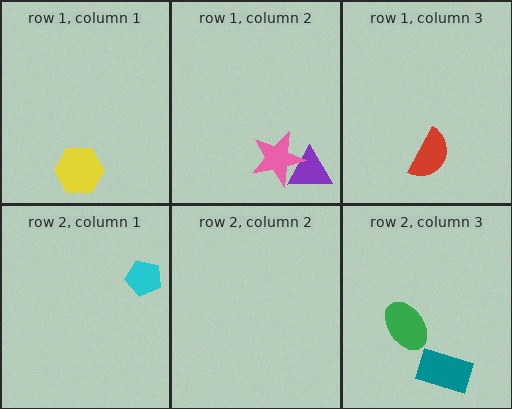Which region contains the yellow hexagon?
The row 1, column 1 region.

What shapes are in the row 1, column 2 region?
The purple triangle, the pink star.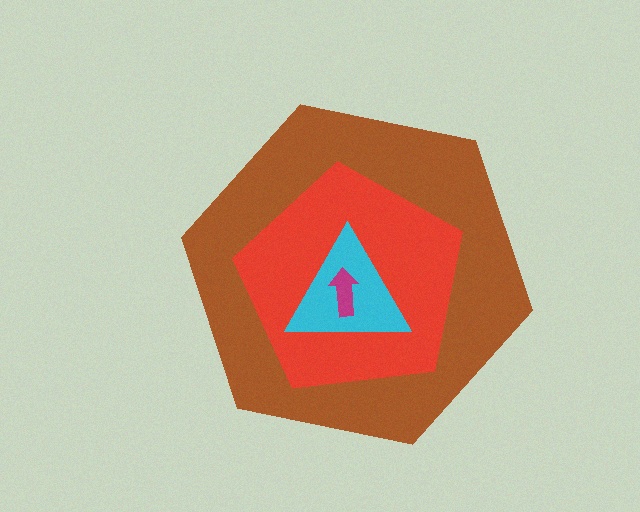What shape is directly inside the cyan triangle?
The magenta arrow.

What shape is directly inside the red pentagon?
The cyan triangle.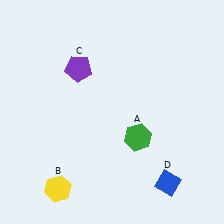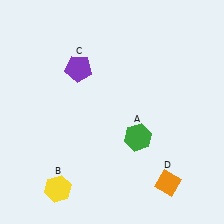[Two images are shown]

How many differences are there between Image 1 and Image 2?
There is 1 difference between the two images.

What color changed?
The diamond (D) changed from blue in Image 1 to orange in Image 2.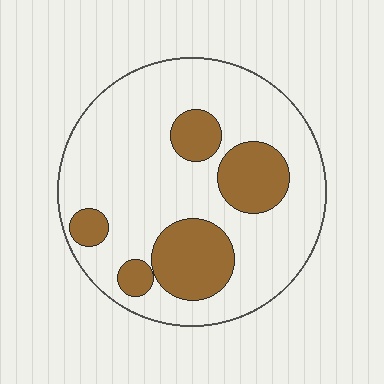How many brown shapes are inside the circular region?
5.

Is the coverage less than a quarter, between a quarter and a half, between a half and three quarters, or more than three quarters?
Less than a quarter.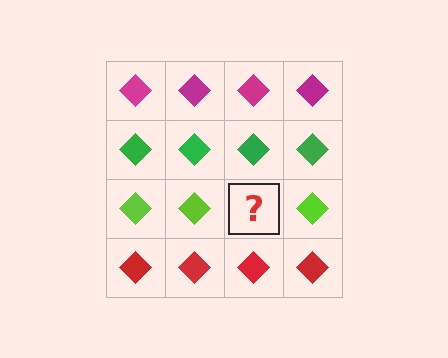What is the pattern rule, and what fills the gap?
The rule is that each row has a consistent color. The gap should be filled with a lime diamond.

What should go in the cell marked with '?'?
The missing cell should contain a lime diamond.